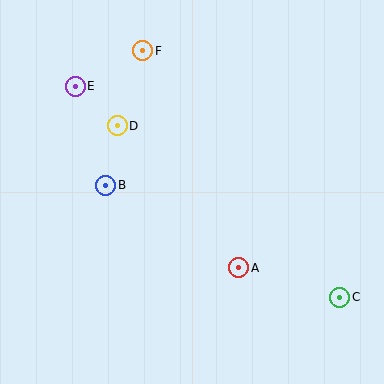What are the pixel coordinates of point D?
Point D is at (117, 126).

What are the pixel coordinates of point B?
Point B is at (106, 185).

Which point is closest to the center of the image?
Point B at (106, 185) is closest to the center.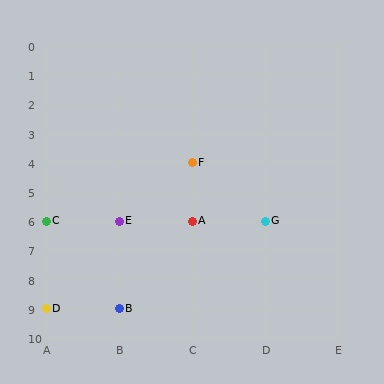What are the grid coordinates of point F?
Point F is at grid coordinates (C, 4).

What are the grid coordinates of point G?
Point G is at grid coordinates (D, 6).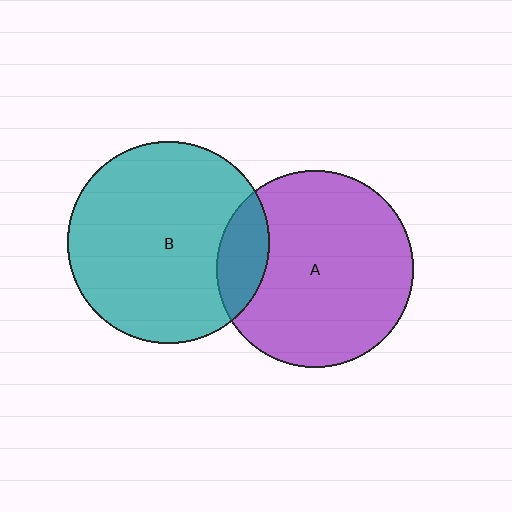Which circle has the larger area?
Circle B (teal).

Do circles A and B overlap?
Yes.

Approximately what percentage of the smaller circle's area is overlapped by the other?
Approximately 15%.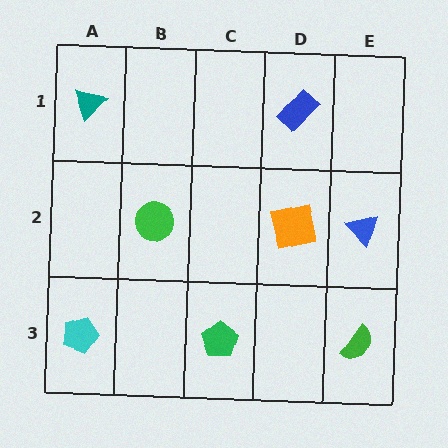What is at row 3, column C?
A green pentagon.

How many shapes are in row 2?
3 shapes.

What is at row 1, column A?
A teal triangle.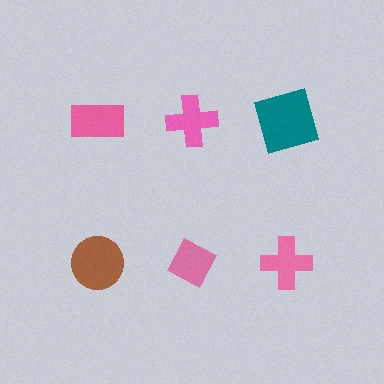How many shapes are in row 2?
3 shapes.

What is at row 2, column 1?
A brown circle.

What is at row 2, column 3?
A pink cross.